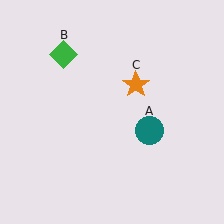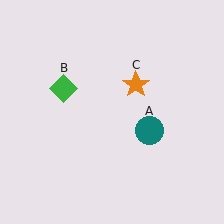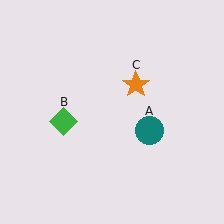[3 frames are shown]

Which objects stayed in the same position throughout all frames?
Teal circle (object A) and orange star (object C) remained stationary.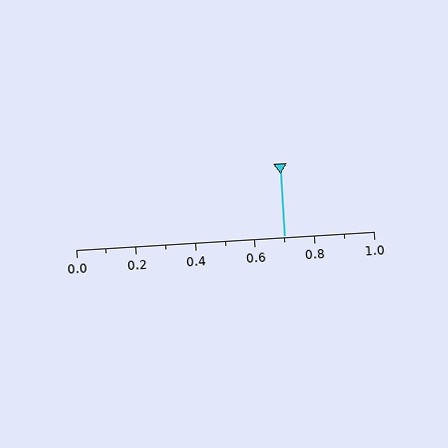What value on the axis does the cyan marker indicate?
The marker indicates approximately 0.7.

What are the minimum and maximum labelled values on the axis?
The axis runs from 0.0 to 1.0.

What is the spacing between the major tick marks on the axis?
The major ticks are spaced 0.2 apart.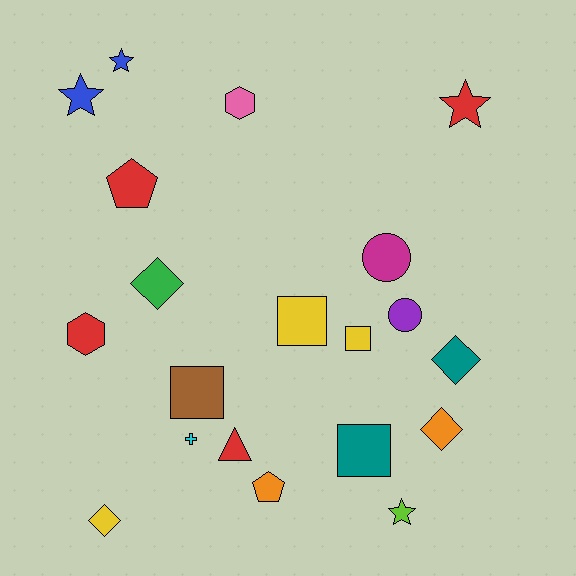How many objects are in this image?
There are 20 objects.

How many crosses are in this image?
There is 1 cross.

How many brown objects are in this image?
There is 1 brown object.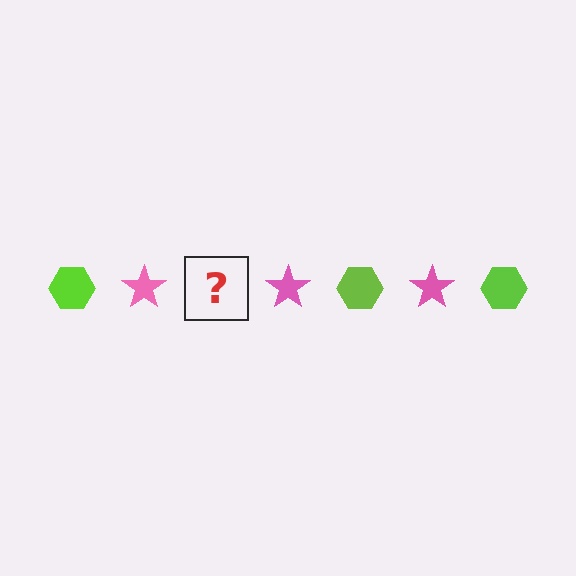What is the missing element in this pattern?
The missing element is a lime hexagon.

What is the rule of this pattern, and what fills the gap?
The rule is that the pattern alternates between lime hexagon and pink star. The gap should be filled with a lime hexagon.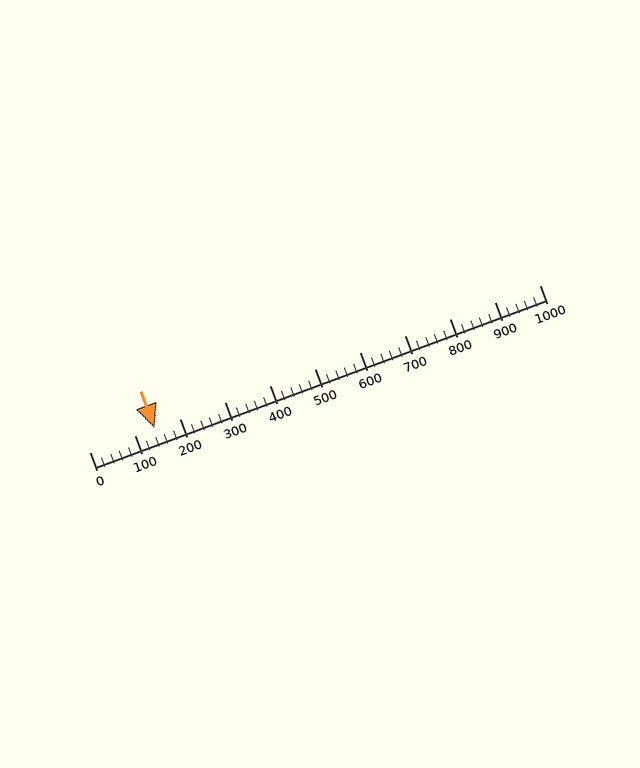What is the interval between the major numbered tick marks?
The major tick marks are spaced 100 units apart.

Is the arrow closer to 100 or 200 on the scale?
The arrow is closer to 100.